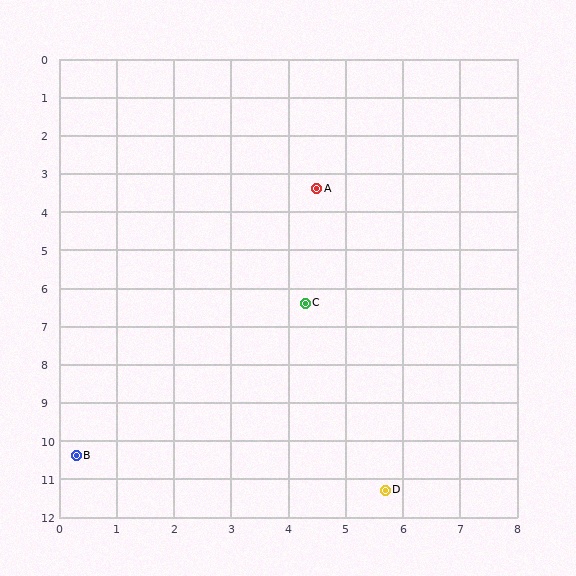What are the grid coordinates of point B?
Point B is at approximately (0.3, 10.4).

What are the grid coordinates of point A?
Point A is at approximately (4.5, 3.4).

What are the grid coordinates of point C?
Point C is at approximately (4.3, 6.4).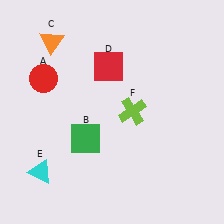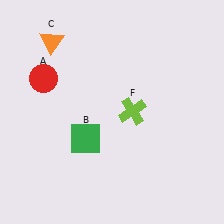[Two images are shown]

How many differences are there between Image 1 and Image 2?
There are 2 differences between the two images.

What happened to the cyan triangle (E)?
The cyan triangle (E) was removed in Image 2. It was in the bottom-left area of Image 1.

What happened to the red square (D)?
The red square (D) was removed in Image 2. It was in the top-left area of Image 1.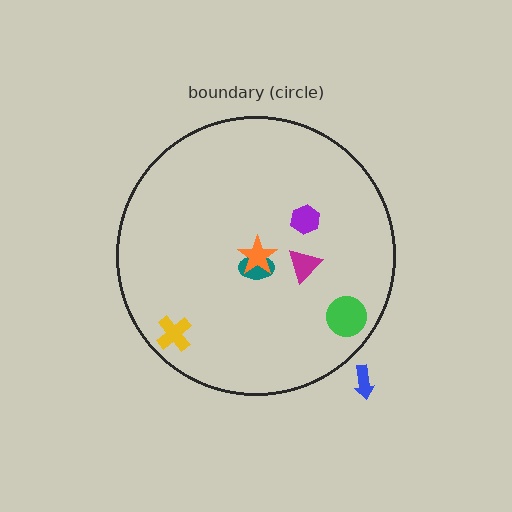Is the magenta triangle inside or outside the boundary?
Inside.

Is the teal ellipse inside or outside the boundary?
Inside.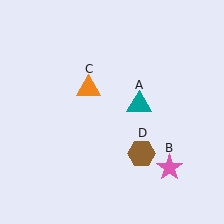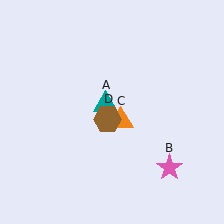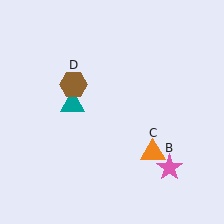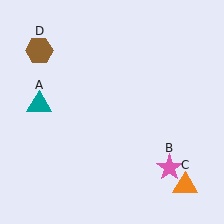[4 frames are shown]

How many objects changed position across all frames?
3 objects changed position: teal triangle (object A), orange triangle (object C), brown hexagon (object D).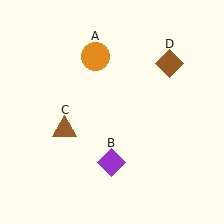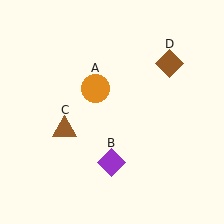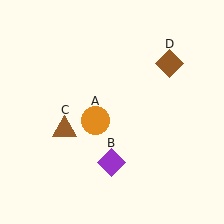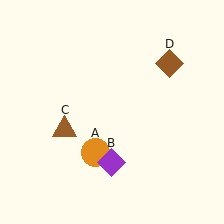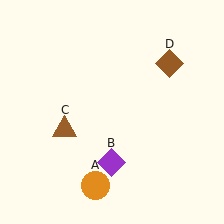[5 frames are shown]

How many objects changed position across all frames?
1 object changed position: orange circle (object A).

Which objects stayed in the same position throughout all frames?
Purple diamond (object B) and brown triangle (object C) and brown diamond (object D) remained stationary.